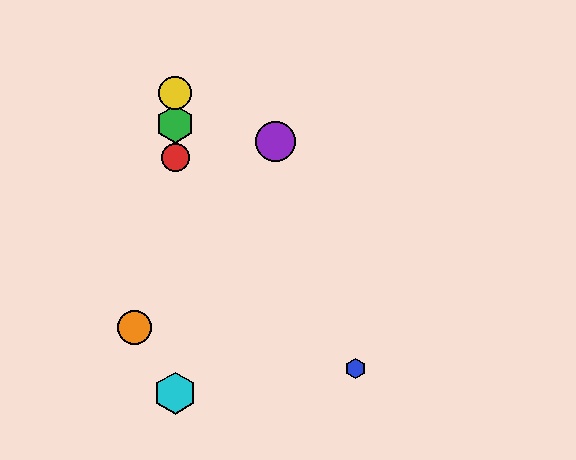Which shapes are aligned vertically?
The red circle, the green hexagon, the yellow circle, the cyan hexagon are aligned vertically.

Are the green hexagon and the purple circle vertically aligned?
No, the green hexagon is at x≈175 and the purple circle is at x≈276.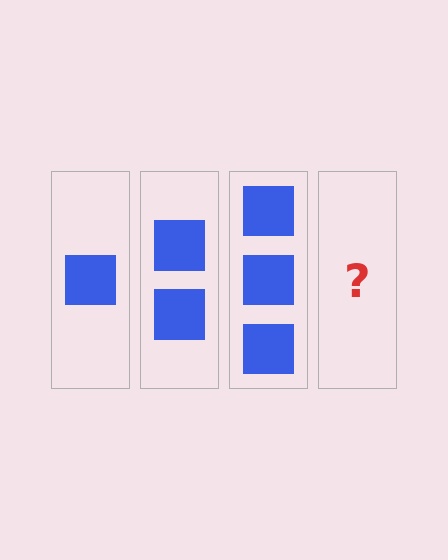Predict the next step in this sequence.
The next step is 4 squares.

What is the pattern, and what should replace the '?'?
The pattern is that each step adds one more square. The '?' should be 4 squares.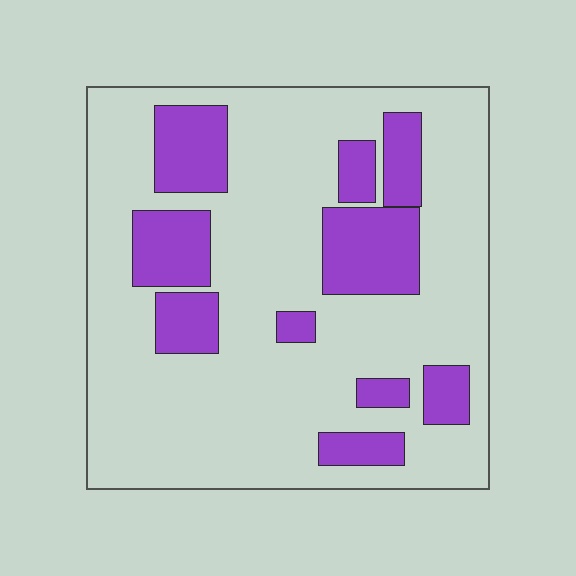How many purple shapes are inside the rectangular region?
10.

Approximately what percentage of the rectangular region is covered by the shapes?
Approximately 25%.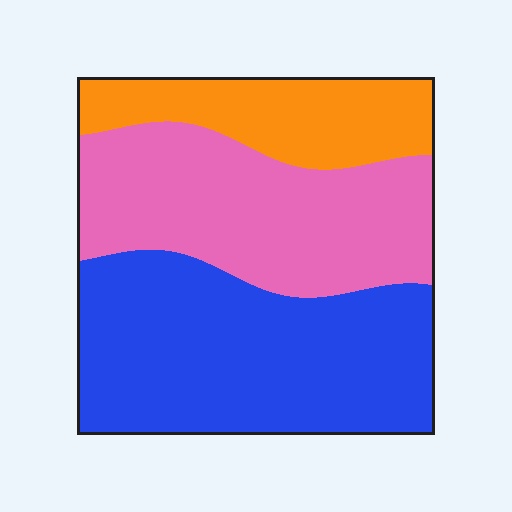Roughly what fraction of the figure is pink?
Pink covers about 35% of the figure.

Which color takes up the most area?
Blue, at roughly 45%.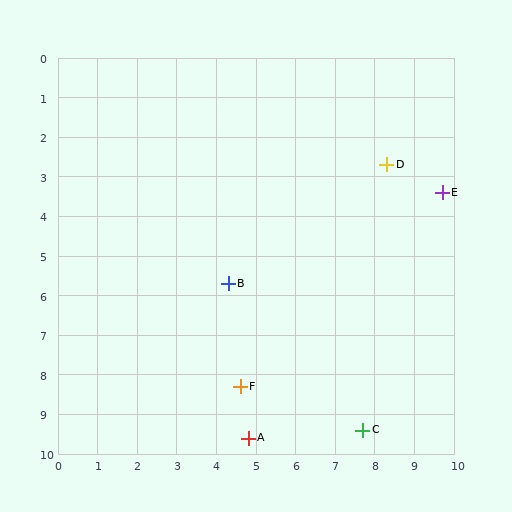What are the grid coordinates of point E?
Point E is at approximately (9.7, 3.4).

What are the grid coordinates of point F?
Point F is at approximately (4.6, 8.3).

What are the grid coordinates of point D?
Point D is at approximately (8.3, 2.7).